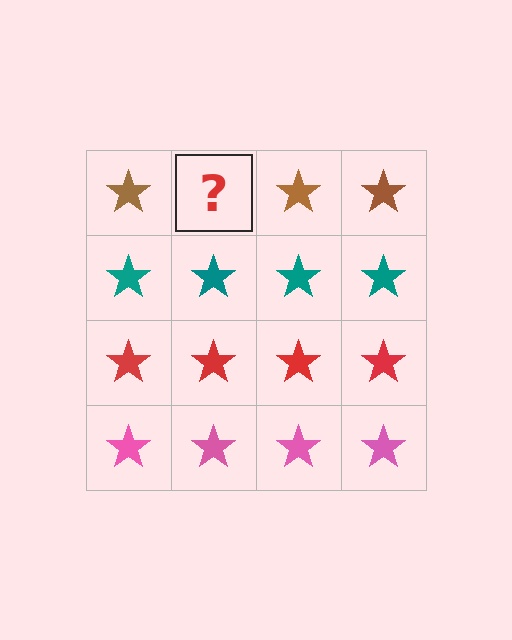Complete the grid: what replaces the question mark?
The question mark should be replaced with a brown star.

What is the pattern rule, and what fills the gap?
The rule is that each row has a consistent color. The gap should be filled with a brown star.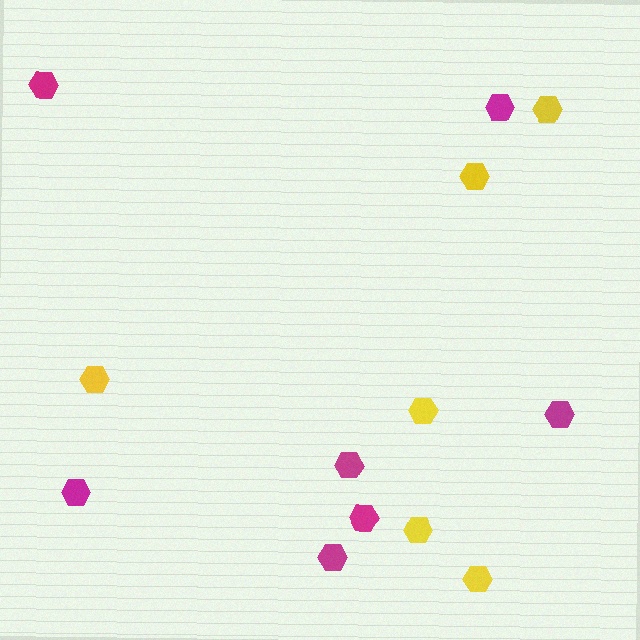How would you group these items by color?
There are 2 groups: one group of magenta hexagons (7) and one group of yellow hexagons (6).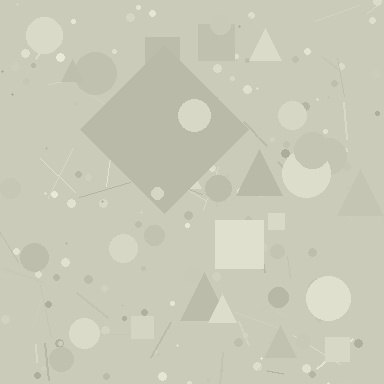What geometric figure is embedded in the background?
A diamond is embedded in the background.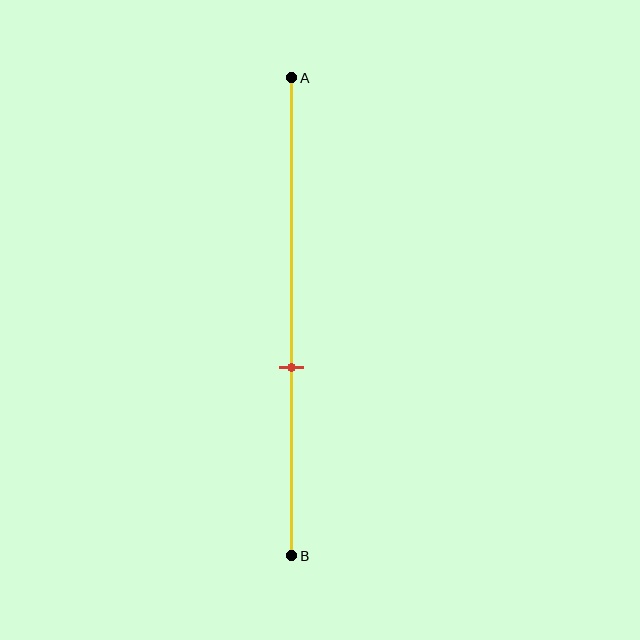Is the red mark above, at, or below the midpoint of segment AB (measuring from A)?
The red mark is below the midpoint of segment AB.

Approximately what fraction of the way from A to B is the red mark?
The red mark is approximately 60% of the way from A to B.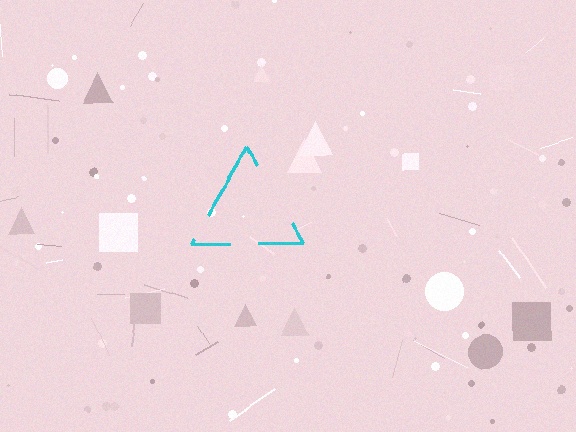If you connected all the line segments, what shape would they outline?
They would outline a triangle.